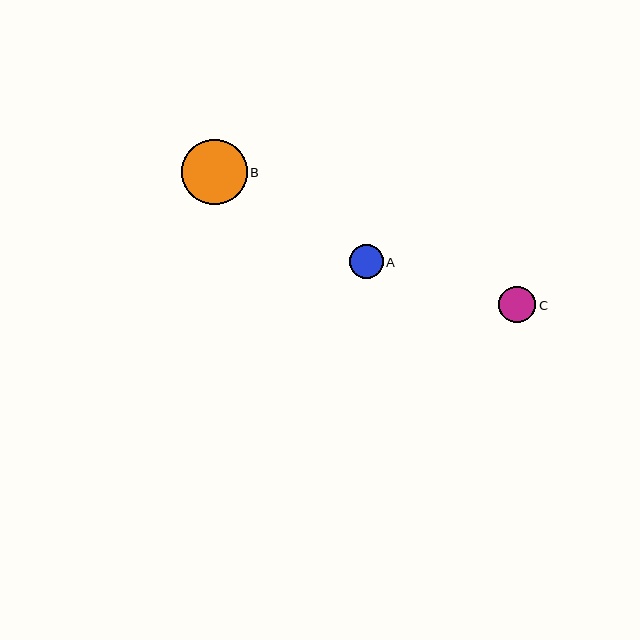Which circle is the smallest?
Circle A is the smallest with a size of approximately 34 pixels.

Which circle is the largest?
Circle B is the largest with a size of approximately 65 pixels.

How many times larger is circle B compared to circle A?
Circle B is approximately 1.9 times the size of circle A.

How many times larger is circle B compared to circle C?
Circle B is approximately 1.8 times the size of circle C.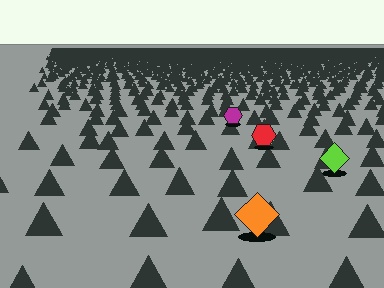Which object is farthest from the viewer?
The magenta hexagon is farthest from the viewer. It appears smaller and the ground texture around it is denser.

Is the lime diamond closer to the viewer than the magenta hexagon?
Yes. The lime diamond is closer — you can tell from the texture gradient: the ground texture is coarser near it.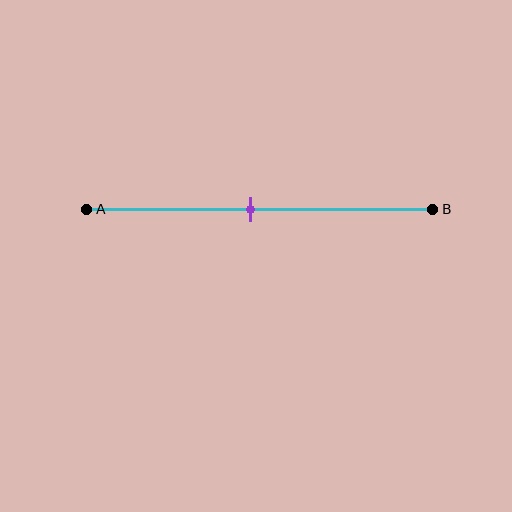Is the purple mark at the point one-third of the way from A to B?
No, the mark is at about 45% from A, not at the 33% one-third point.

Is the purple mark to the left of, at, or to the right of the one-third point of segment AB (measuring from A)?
The purple mark is to the right of the one-third point of segment AB.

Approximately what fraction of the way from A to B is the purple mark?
The purple mark is approximately 45% of the way from A to B.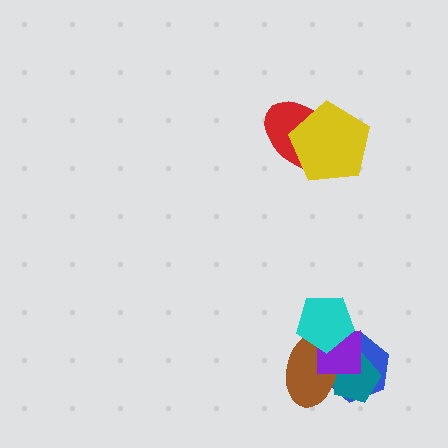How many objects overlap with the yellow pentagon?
1 object overlaps with the yellow pentagon.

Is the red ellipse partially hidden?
Yes, it is partially covered by another shape.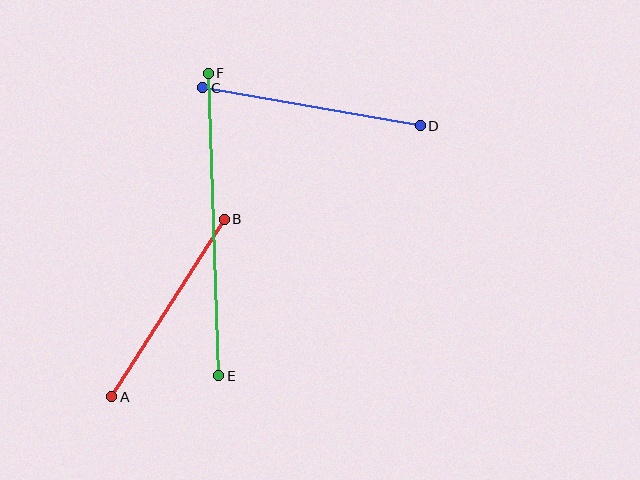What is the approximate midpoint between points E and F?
The midpoint is at approximately (214, 225) pixels.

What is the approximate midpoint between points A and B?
The midpoint is at approximately (168, 308) pixels.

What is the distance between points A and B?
The distance is approximately 210 pixels.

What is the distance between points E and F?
The distance is approximately 303 pixels.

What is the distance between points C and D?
The distance is approximately 221 pixels.